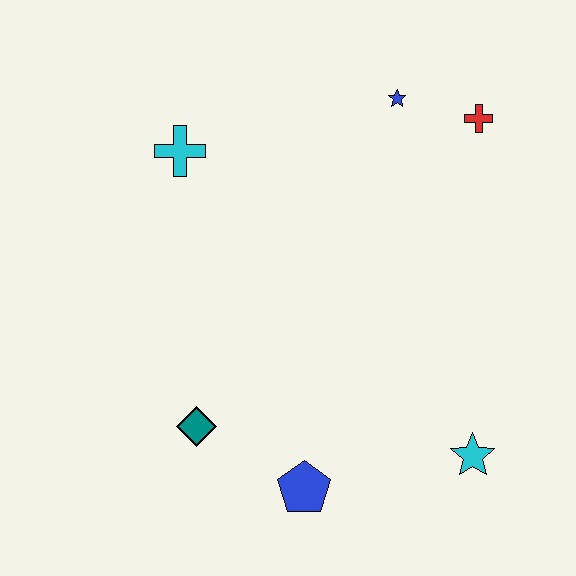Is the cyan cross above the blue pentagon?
Yes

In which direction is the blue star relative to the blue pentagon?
The blue star is above the blue pentagon.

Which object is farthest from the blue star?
The blue pentagon is farthest from the blue star.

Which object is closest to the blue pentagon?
The teal diamond is closest to the blue pentagon.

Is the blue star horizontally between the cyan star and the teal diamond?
Yes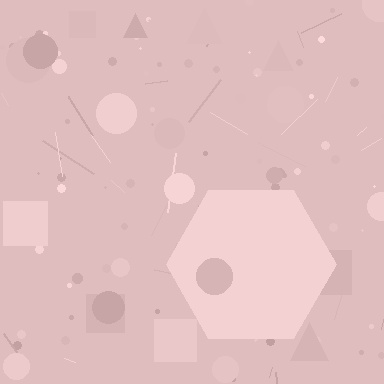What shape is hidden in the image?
A hexagon is hidden in the image.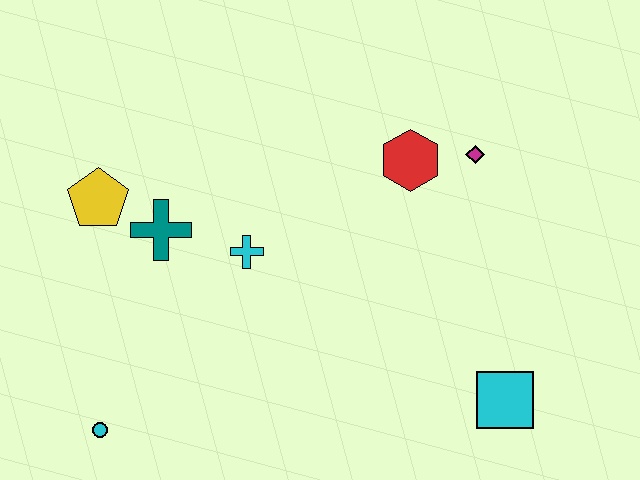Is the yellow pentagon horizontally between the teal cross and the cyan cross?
No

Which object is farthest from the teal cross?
The cyan square is farthest from the teal cross.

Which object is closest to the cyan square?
The magenta diamond is closest to the cyan square.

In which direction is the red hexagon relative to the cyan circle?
The red hexagon is to the right of the cyan circle.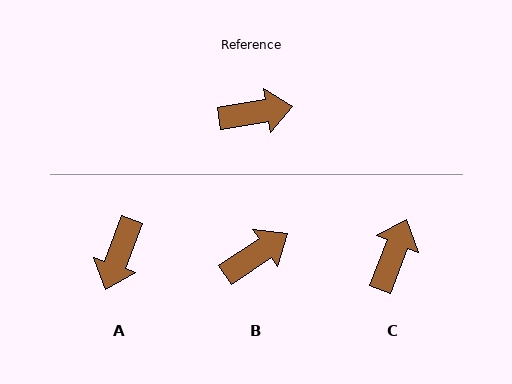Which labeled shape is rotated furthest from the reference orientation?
A, about 120 degrees away.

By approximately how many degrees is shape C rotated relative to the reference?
Approximately 59 degrees counter-clockwise.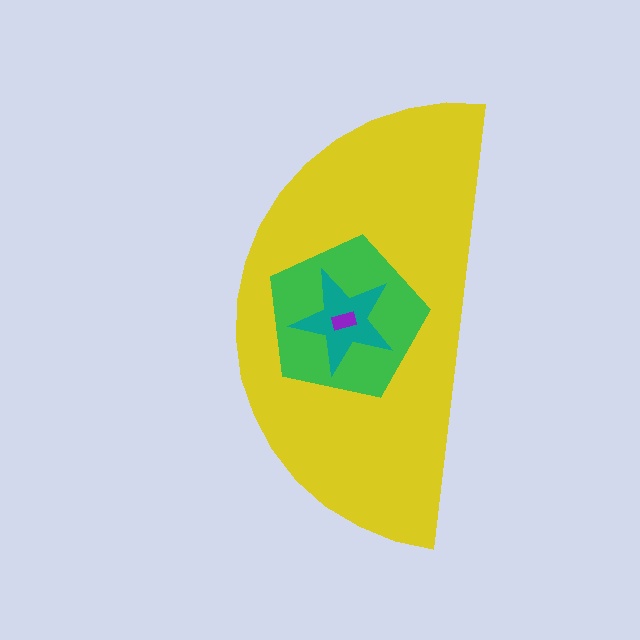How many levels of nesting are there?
4.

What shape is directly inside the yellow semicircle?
The green pentagon.